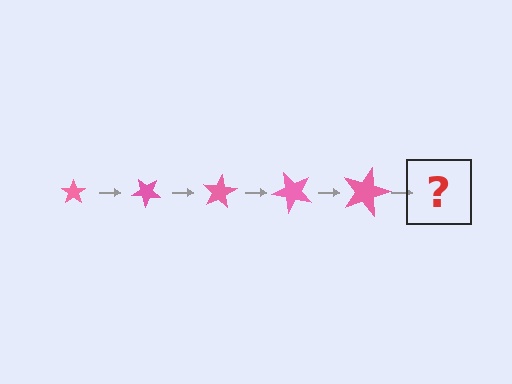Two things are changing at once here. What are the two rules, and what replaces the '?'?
The two rules are that the star grows larger each step and it rotates 40 degrees each step. The '?' should be a star, larger than the previous one and rotated 200 degrees from the start.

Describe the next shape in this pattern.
It should be a star, larger than the previous one and rotated 200 degrees from the start.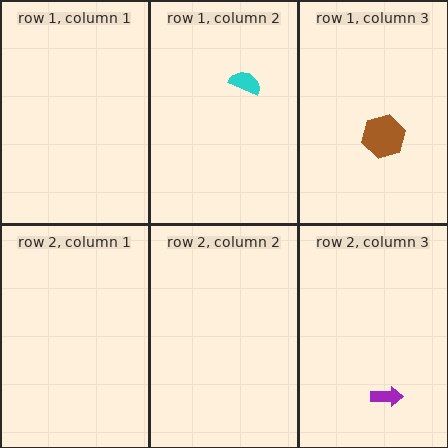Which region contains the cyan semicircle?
The row 1, column 2 region.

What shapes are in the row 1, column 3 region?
The brown hexagon.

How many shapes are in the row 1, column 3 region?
1.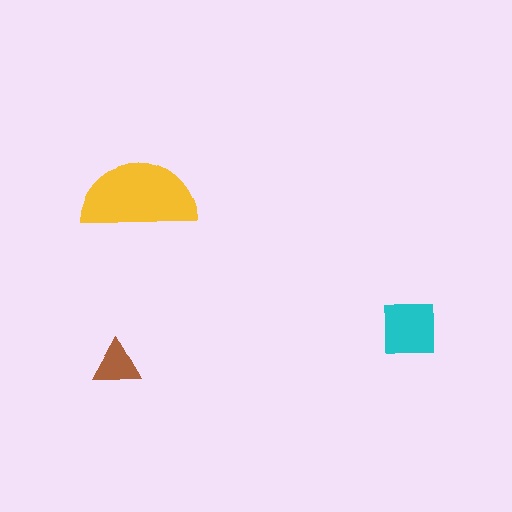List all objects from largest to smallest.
The yellow semicircle, the cyan square, the brown triangle.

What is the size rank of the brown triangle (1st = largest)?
3rd.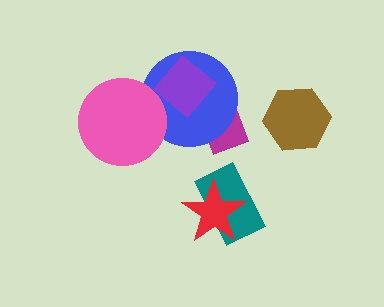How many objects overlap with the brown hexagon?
0 objects overlap with the brown hexagon.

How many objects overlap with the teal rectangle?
1 object overlaps with the teal rectangle.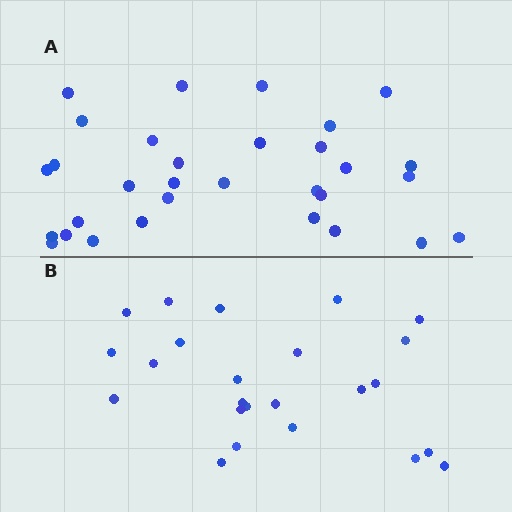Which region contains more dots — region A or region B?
Region A (the top region) has more dots.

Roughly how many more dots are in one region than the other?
Region A has roughly 8 or so more dots than region B.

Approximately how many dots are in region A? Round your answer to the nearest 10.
About 30 dots. (The exact count is 31, which rounds to 30.)